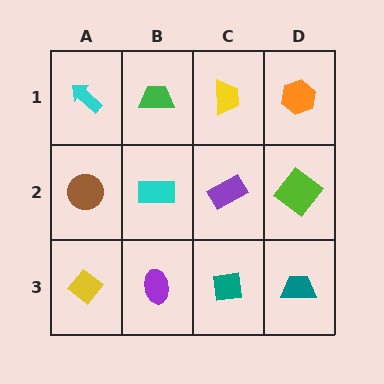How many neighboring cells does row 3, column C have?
3.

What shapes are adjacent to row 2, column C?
A yellow trapezoid (row 1, column C), a teal square (row 3, column C), a cyan rectangle (row 2, column B), a lime diamond (row 2, column D).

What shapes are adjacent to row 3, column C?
A purple rectangle (row 2, column C), a purple ellipse (row 3, column B), a teal trapezoid (row 3, column D).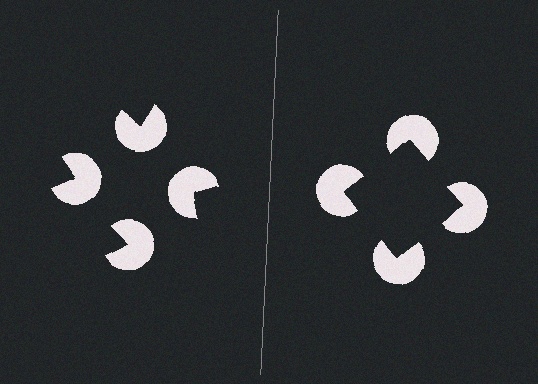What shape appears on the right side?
An illusory square.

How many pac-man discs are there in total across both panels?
8 — 4 on each side.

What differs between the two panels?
The pac-man discs are positioned identically on both sides; only the wedge orientations differ. On the right they align to a square; on the left they are misaligned.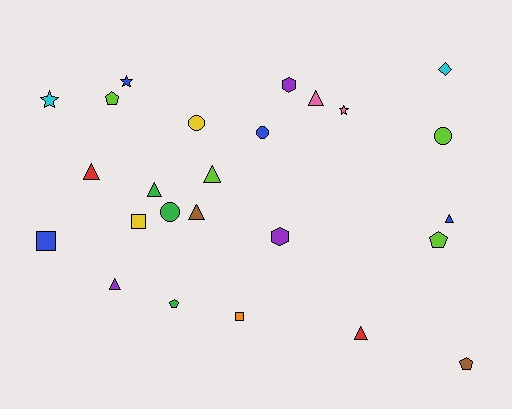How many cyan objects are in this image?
There are 2 cyan objects.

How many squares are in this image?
There are 3 squares.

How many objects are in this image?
There are 25 objects.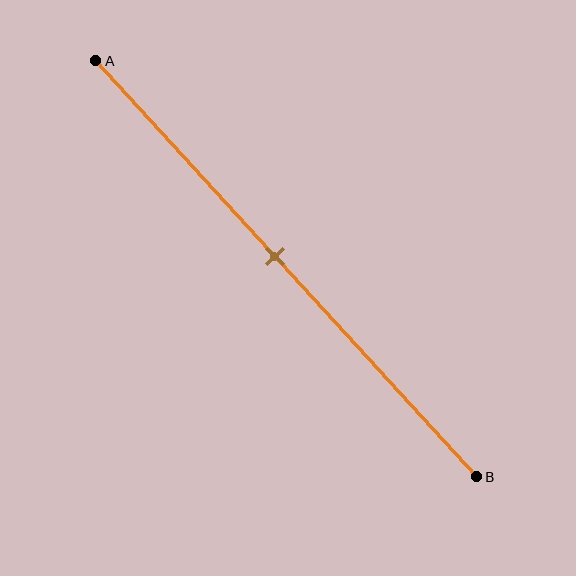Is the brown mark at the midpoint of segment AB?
Yes, the mark is approximately at the midpoint.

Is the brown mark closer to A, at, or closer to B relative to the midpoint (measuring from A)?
The brown mark is approximately at the midpoint of segment AB.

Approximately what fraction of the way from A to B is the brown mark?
The brown mark is approximately 45% of the way from A to B.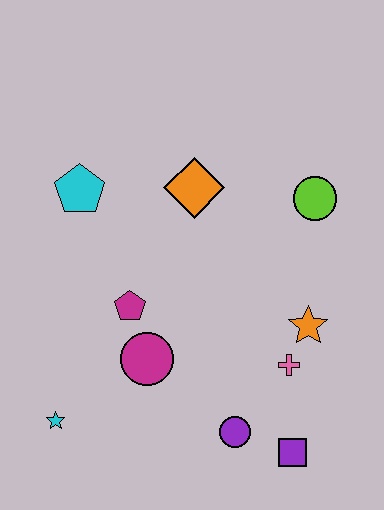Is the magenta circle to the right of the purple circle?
No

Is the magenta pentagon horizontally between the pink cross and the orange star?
No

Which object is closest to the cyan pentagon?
The orange diamond is closest to the cyan pentagon.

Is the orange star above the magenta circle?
Yes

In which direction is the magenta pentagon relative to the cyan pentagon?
The magenta pentagon is below the cyan pentagon.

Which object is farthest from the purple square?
The cyan pentagon is farthest from the purple square.